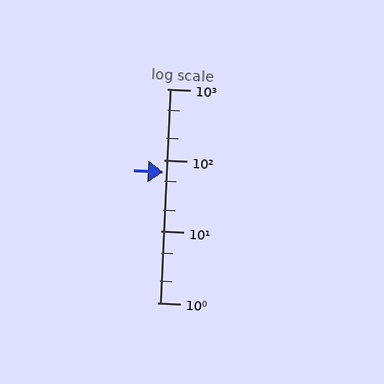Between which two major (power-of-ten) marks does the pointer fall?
The pointer is between 10 and 100.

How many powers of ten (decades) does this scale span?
The scale spans 3 decades, from 1 to 1000.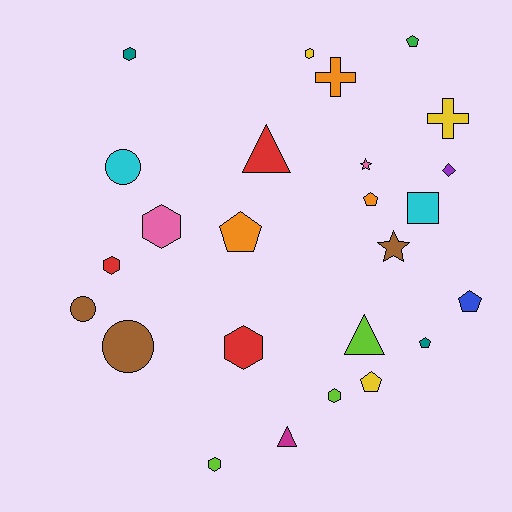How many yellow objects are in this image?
There are 3 yellow objects.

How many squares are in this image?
There is 1 square.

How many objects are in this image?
There are 25 objects.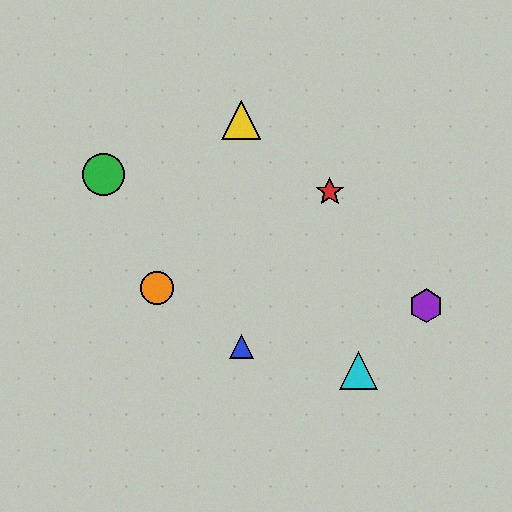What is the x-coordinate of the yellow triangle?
The yellow triangle is at x≈241.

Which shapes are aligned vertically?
The blue triangle, the yellow triangle are aligned vertically.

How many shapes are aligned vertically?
2 shapes (the blue triangle, the yellow triangle) are aligned vertically.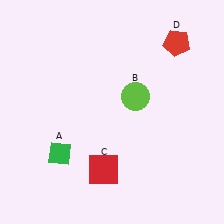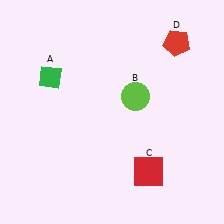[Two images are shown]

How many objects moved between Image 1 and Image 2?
2 objects moved between the two images.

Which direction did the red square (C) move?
The red square (C) moved right.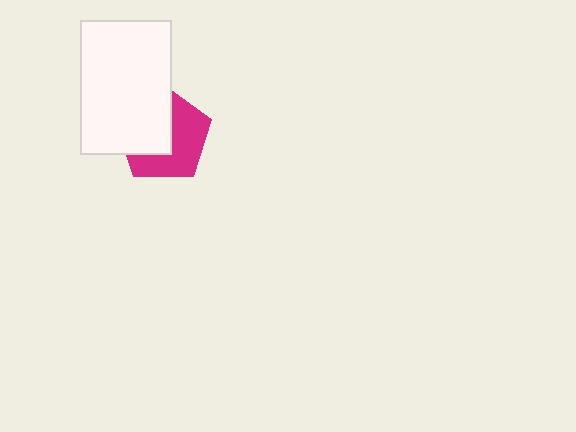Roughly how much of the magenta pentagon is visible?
About half of it is visible (roughly 53%).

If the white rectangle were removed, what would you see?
You would see the complete magenta pentagon.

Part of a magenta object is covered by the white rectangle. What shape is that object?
It is a pentagon.